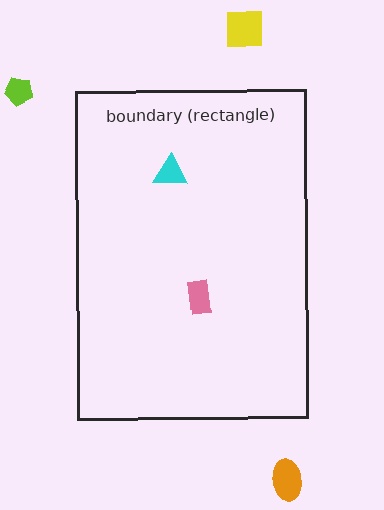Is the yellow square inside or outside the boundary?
Outside.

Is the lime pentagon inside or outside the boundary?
Outside.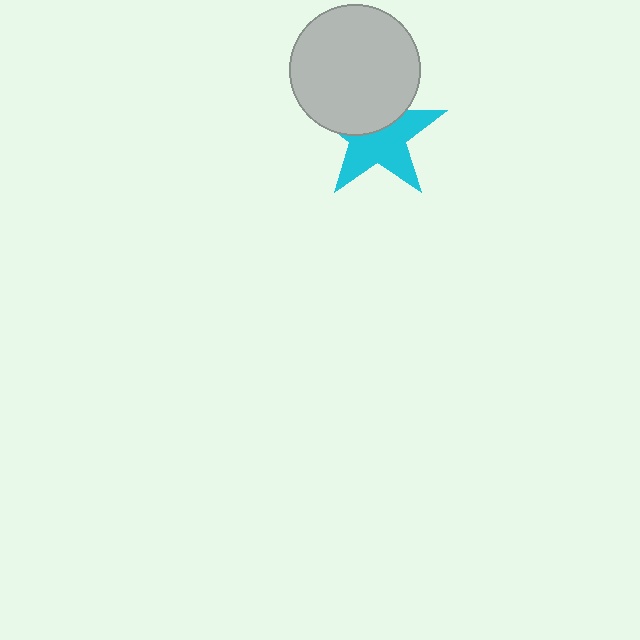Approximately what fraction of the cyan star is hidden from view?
Roughly 42% of the cyan star is hidden behind the light gray circle.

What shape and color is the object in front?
The object in front is a light gray circle.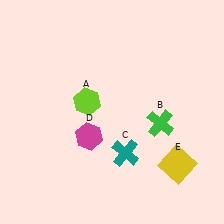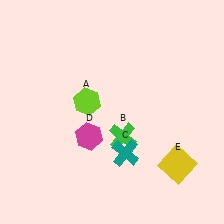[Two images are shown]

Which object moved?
The green cross (B) moved left.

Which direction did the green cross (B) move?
The green cross (B) moved left.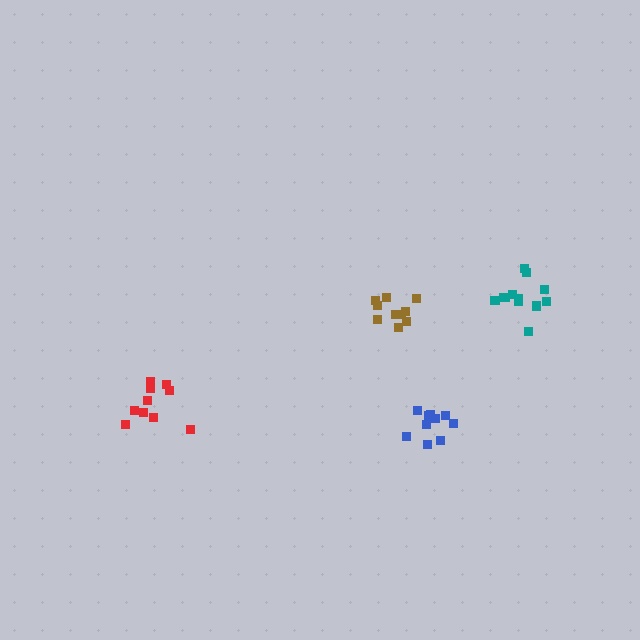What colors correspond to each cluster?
The clusters are colored: blue, red, teal, brown.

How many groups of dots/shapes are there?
There are 4 groups.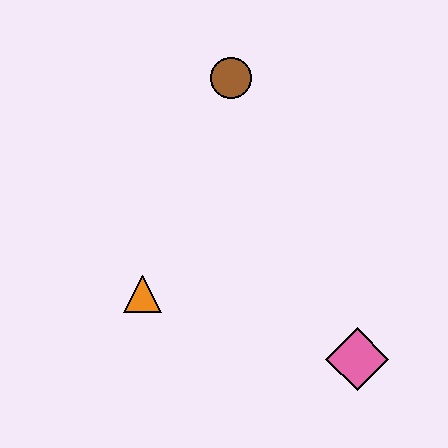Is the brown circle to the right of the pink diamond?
No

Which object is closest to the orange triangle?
The pink diamond is closest to the orange triangle.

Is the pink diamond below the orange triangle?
Yes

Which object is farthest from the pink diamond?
The brown circle is farthest from the pink diamond.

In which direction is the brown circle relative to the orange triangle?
The brown circle is above the orange triangle.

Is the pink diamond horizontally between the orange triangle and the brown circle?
No